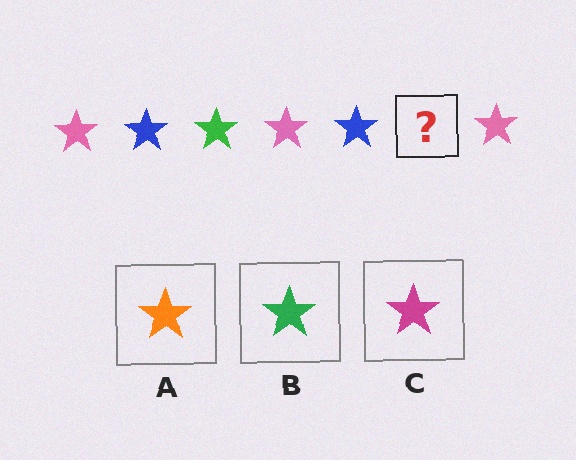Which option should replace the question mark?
Option B.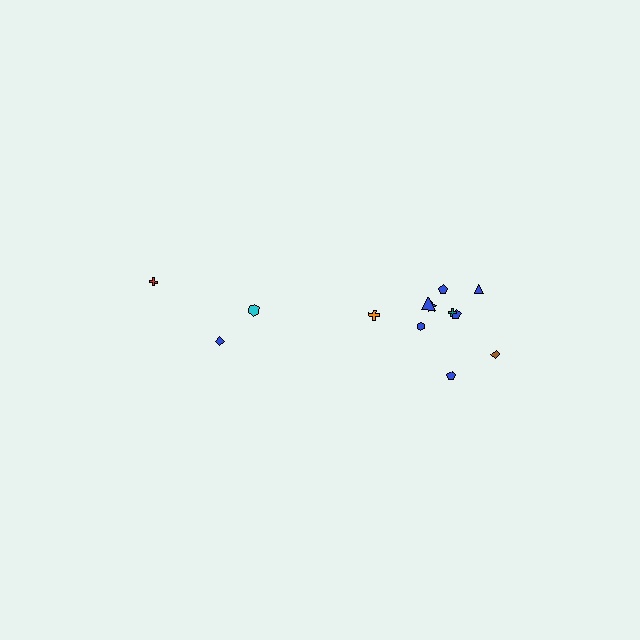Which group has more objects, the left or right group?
The right group.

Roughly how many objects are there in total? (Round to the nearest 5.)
Roughly 15 objects in total.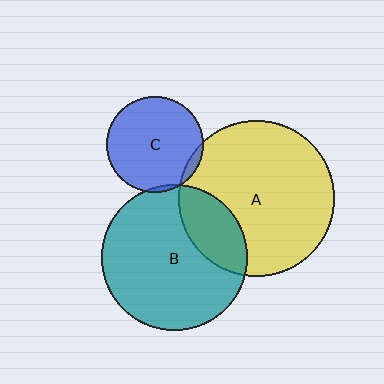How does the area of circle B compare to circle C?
Approximately 2.3 times.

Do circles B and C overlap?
Yes.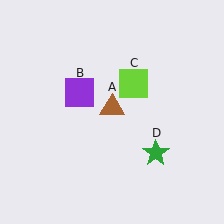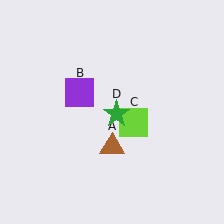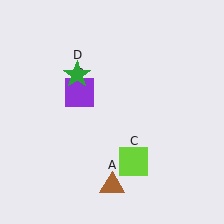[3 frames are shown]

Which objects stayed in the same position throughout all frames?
Purple square (object B) remained stationary.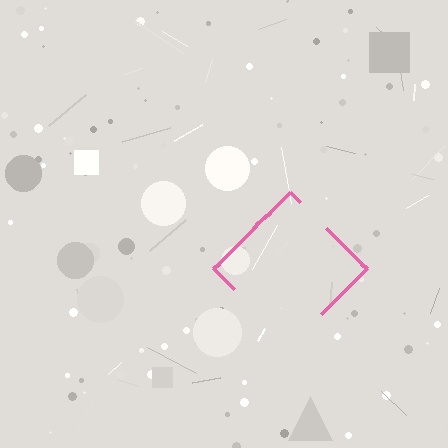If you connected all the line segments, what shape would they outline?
They would outline a diamond.